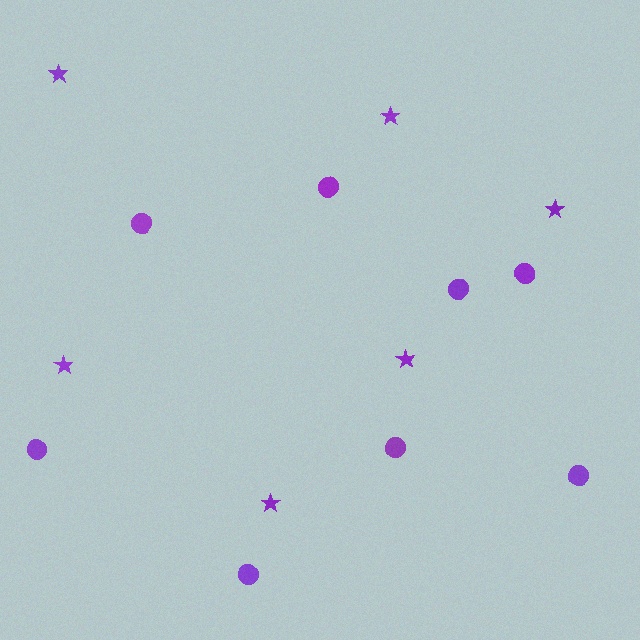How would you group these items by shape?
There are 2 groups: one group of circles (8) and one group of stars (6).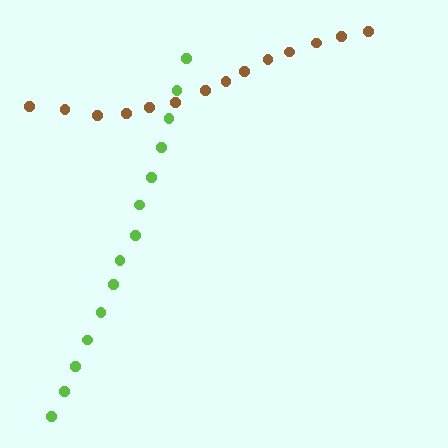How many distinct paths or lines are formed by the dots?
There are 2 distinct paths.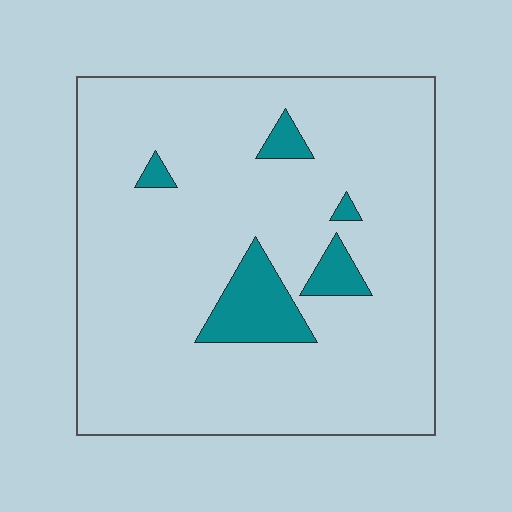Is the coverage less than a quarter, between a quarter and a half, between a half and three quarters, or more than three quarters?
Less than a quarter.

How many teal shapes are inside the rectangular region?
5.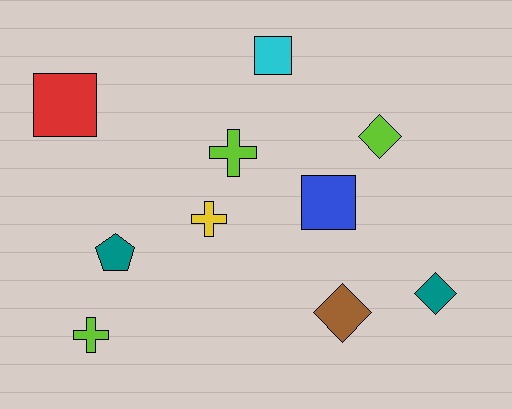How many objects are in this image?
There are 10 objects.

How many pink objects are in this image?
There are no pink objects.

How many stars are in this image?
There are no stars.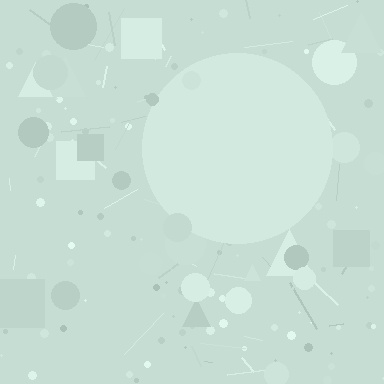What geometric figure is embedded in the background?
A circle is embedded in the background.